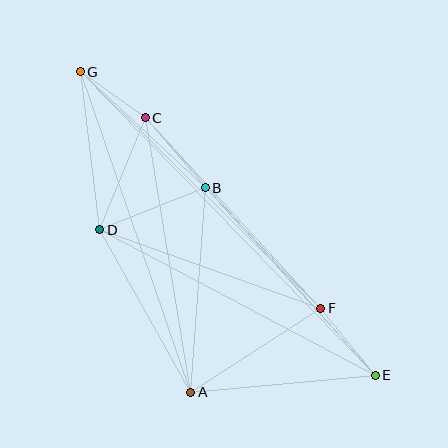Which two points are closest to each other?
Points C and G are closest to each other.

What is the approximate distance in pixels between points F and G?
The distance between F and G is approximately 337 pixels.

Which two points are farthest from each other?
Points E and G are farthest from each other.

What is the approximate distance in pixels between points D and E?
The distance between D and E is approximately 312 pixels.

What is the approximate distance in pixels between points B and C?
The distance between B and C is approximately 92 pixels.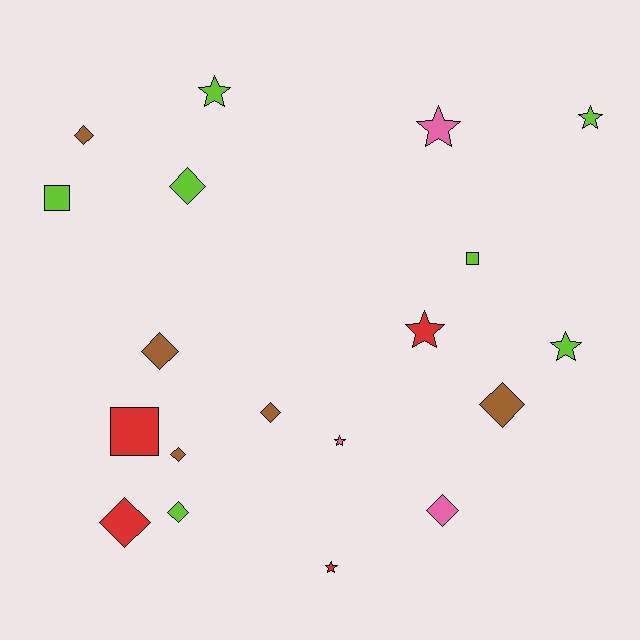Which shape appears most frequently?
Diamond, with 9 objects.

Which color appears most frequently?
Lime, with 7 objects.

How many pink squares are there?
There are no pink squares.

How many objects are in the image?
There are 19 objects.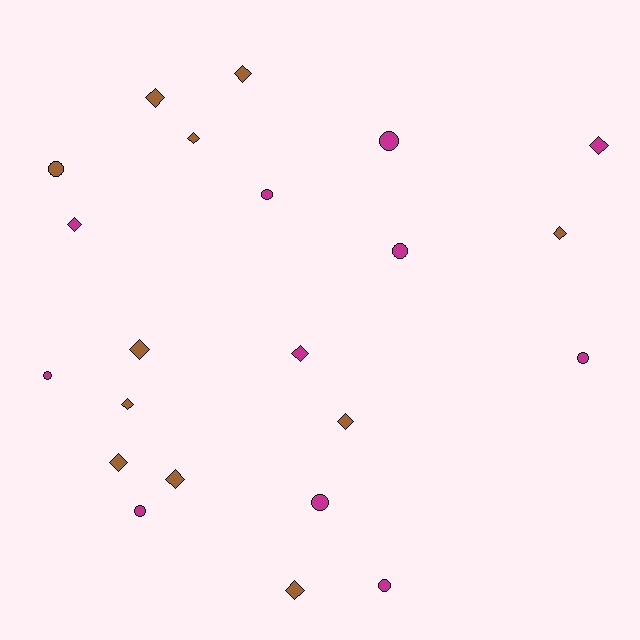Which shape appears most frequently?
Diamond, with 13 objects.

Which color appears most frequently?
Magenta, with 11 objects.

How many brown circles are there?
There is 1 brown circle.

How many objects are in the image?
There are 22 objects.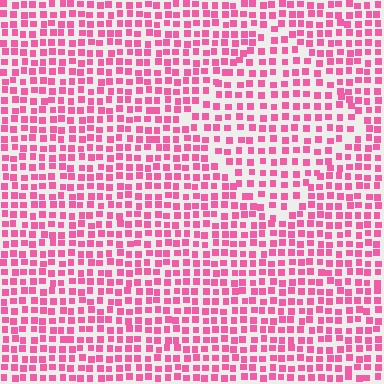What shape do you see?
I see a diamond.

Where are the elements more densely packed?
The elements are more densely packed outside the diamond boundary.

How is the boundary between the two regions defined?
The boundary is defined by a change in element density (approximately 1.4x ratio). All elements are the same color, size, and shape.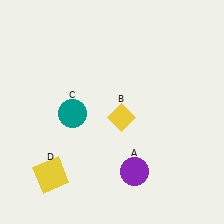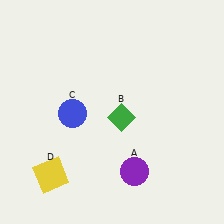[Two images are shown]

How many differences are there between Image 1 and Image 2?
There are 2 differences between the two images.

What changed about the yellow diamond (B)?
In Image 1, B is yellow. In Image 2, it changed to green.